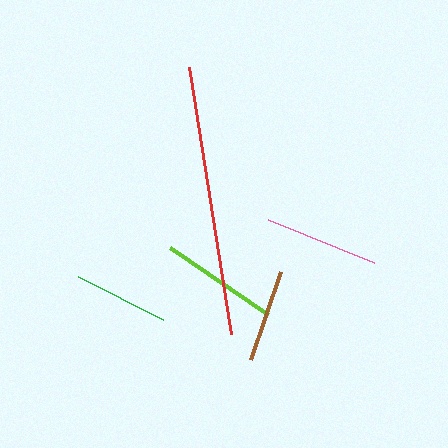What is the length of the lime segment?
The lime segment is approximately 119 pixels long.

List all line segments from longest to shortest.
From longest to shortest: red, lime, pink, green, brown.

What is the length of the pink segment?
The pink segment is approximately 114 pixels long.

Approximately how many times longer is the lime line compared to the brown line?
The lime line is approximately 1.3 times the length of the brown line.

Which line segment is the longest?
The red line is the longest at approximately 271 pixels.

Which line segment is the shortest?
The brown line is the shortest at approximately 94 pixels.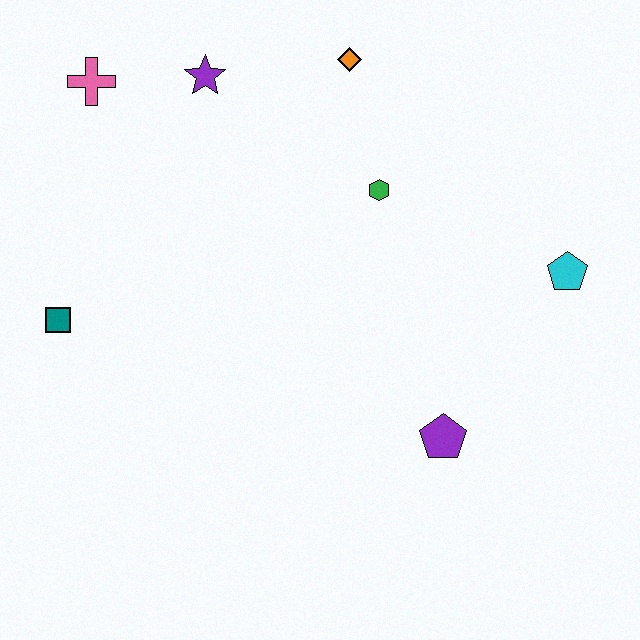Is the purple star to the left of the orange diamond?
Yes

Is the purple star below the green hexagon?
No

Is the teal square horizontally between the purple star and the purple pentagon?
No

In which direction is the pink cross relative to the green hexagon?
The pink cross is to the left of the green hexagon.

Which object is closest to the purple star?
The pink cross is closest to the purple star.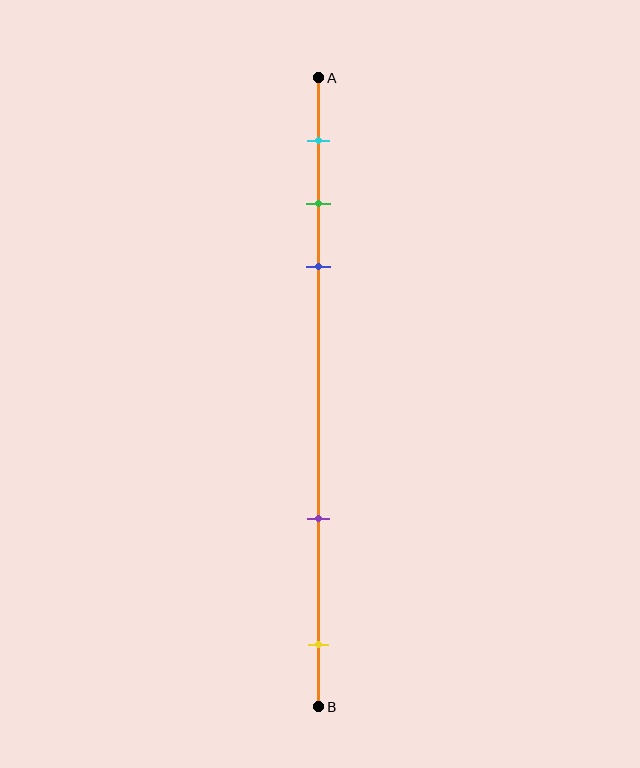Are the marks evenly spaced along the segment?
No, the marks are not evenly spaced.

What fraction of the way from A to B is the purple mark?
The purple mark is approximately 70% (0.7) of the way from A to B.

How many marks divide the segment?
There are 5 marks dividing the segment.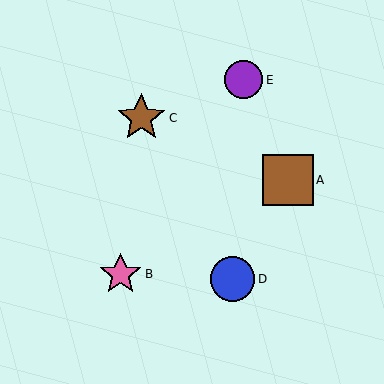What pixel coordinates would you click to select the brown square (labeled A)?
Click at (288, 180) to select the brown square A.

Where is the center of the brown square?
The center of the brown square is at (288, 180).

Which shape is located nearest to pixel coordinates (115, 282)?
The pink star (labeled B) at (121, 274) is nearest to that location.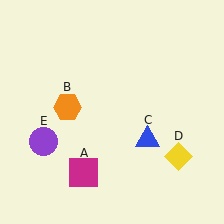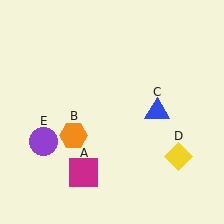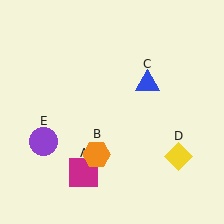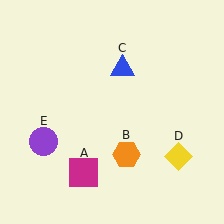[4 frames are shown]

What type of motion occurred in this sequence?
The orange hexagon (object B), blue triangle (object C) rotated counterclockwise around the center of the scene.